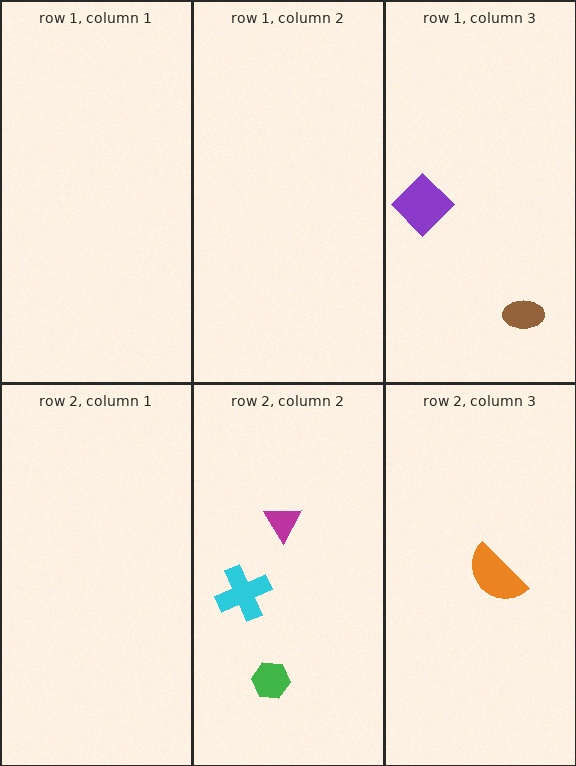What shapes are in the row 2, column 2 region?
The green hexagon, the magenta triangle, the cyan cross.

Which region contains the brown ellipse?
The row 1, column 3 region.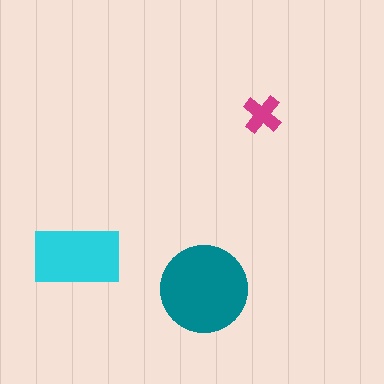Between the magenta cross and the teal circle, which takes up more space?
The teal circle.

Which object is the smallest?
The magenta cross.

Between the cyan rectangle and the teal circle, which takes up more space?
The teal circle.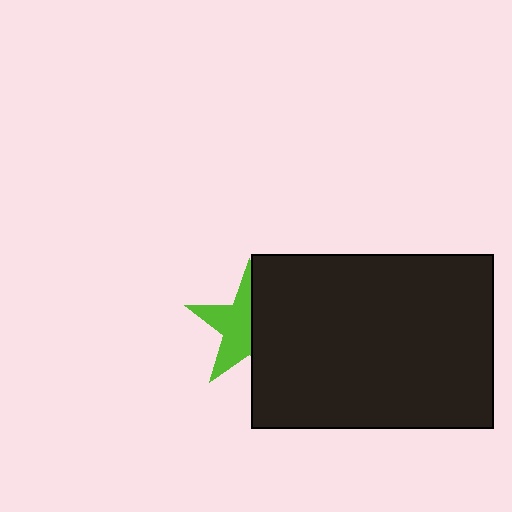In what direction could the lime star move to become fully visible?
The lime star could move left. That would shift it out from behind the black rectangle entirely.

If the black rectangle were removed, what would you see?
You would see the complete lime star.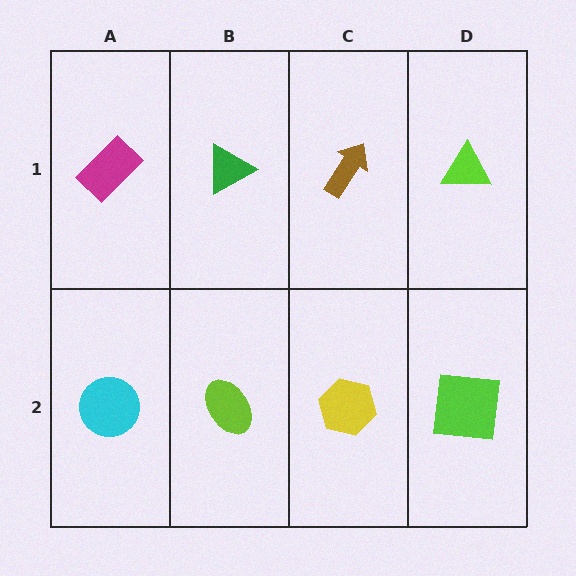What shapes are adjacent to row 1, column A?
A cyan circle (row 2, column A), a green triangle (row 1, column B).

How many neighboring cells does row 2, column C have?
3.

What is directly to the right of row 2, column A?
A lime ellipse.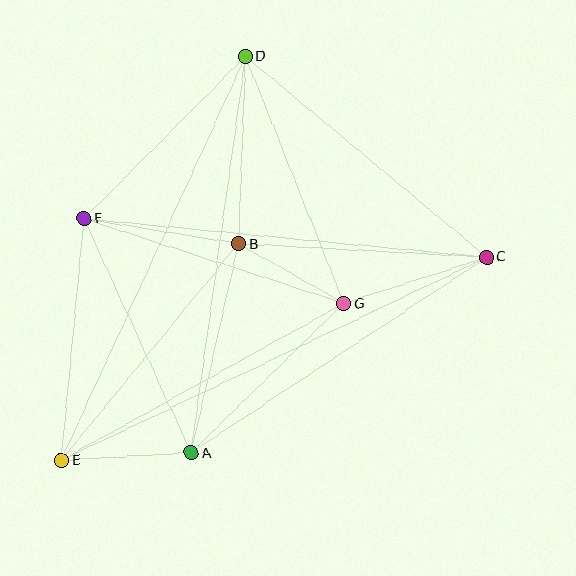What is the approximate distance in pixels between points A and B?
The distance between A and B is approximately 215 pixels.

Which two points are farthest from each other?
Points C and E are farthest from each other.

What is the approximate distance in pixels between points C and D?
The distance between C and D is approximately 314 pixels.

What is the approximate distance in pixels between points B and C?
The distance between B and C is approximately 248 pixels.